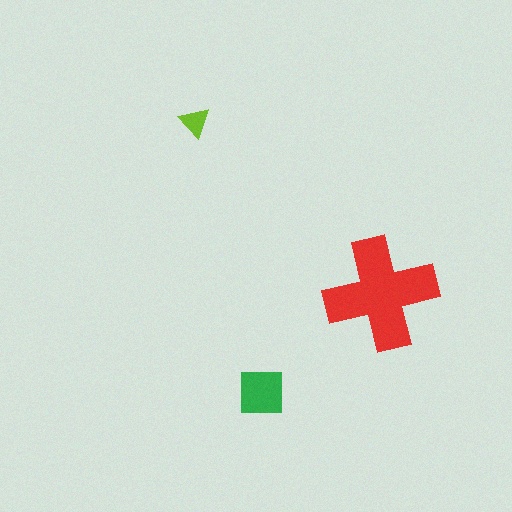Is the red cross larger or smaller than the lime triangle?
Larger.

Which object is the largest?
The red cross.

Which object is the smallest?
The lime triangle.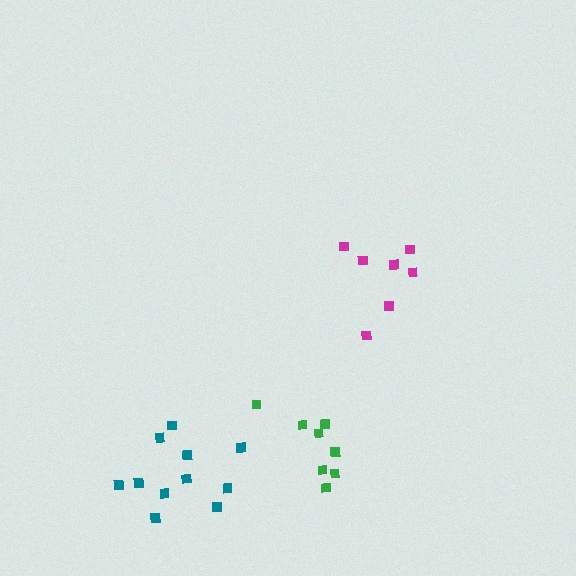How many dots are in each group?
Group 1: 8 dots, Group 2: 11 dots, Group 3: 7 dots (26 total).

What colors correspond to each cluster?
The clusters are colored: green, teal, magenta.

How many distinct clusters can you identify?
There are 3 distinct clusters.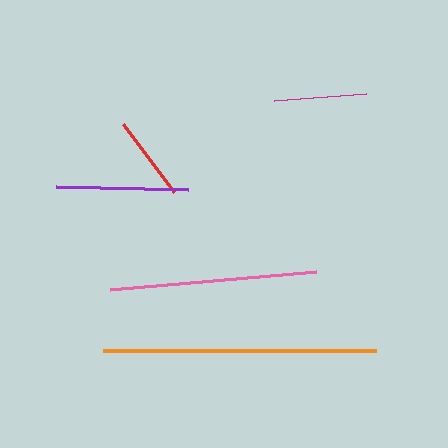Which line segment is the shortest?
The red line is the shortest at approximately 85 pixels.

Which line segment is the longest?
The orange line is the longest at approximately 273 pixels.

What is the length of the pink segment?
The pink segment is approximately 207 pixels long.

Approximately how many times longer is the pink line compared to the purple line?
The pink line is approximately 1.6 times the length of the purple line.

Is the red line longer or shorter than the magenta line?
The magenta line is longer than the red line.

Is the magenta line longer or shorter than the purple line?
The purple line is longer than the magenta line.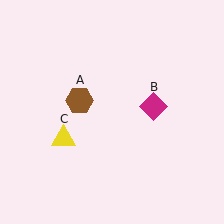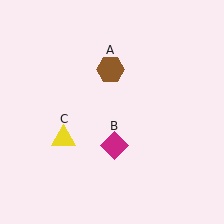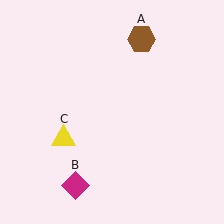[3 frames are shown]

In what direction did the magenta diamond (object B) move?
The magenta diamond (object B) moved down and to the left.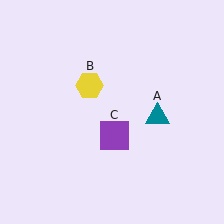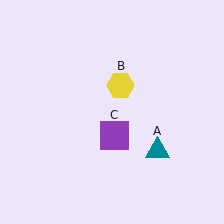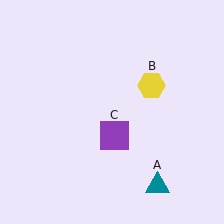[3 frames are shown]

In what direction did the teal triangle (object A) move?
The teal triangle (object A) moved down.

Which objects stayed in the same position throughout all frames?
Purple square (object C) remained stationary.